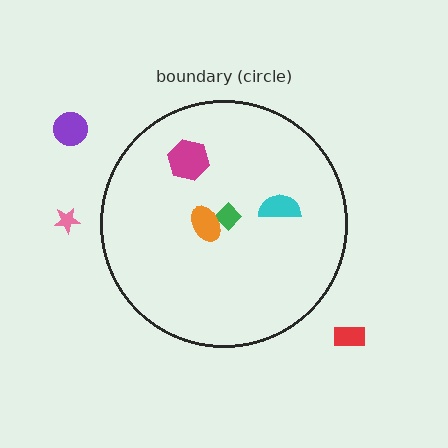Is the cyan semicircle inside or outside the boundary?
Inside.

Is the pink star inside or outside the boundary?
Outside.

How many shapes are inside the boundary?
4 inside, 3 outside.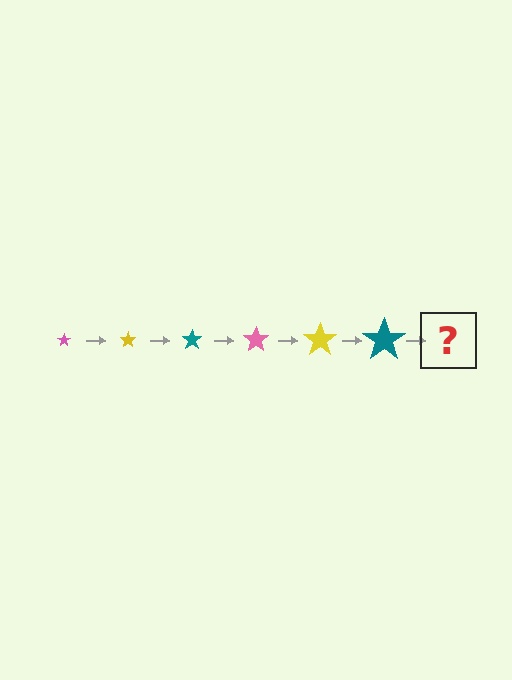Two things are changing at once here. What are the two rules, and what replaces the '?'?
The two rules are that the star grows larger each step and the color cycles through pink, yellow, and teal. The '?' should be a pink star, larger than the previous one.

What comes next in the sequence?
The next element should be a pink star, larger than the previous one.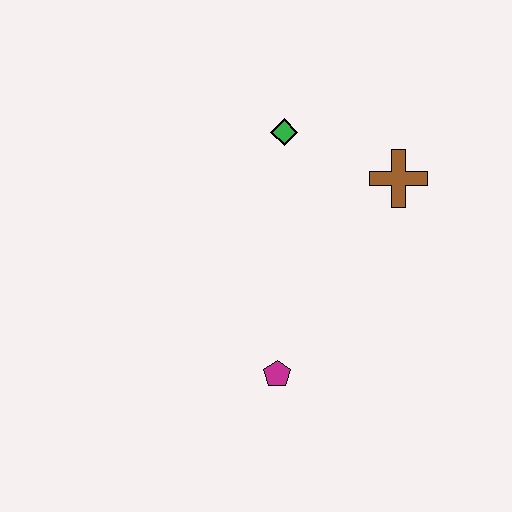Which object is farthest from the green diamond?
The magenta pentagon is farthest from the green diamond.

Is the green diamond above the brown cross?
Yes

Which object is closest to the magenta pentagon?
The brown cross is closest to the magenta pentagon.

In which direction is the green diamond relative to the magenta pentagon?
The green diamond is above the magenta pentagon.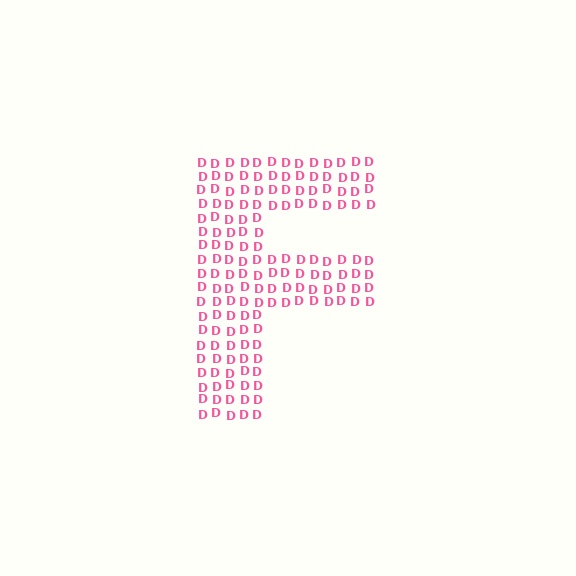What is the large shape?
The large shape is the letter F.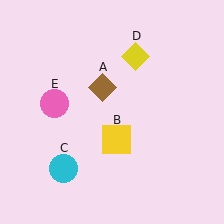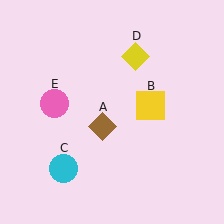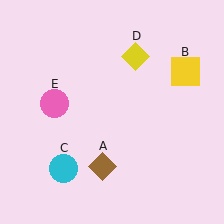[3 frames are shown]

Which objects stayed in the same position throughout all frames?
Cyan circle (object C) and yellow diamond (object D) and pink circle (object E) remained stationary.